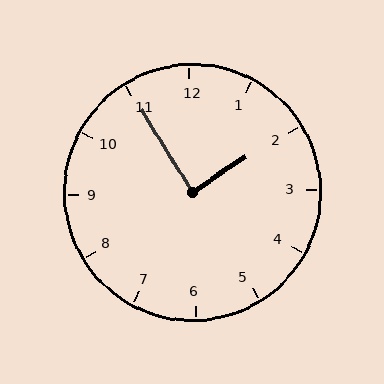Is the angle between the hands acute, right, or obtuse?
It is right.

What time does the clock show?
1:55.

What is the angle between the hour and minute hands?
Approximately 88 degrees.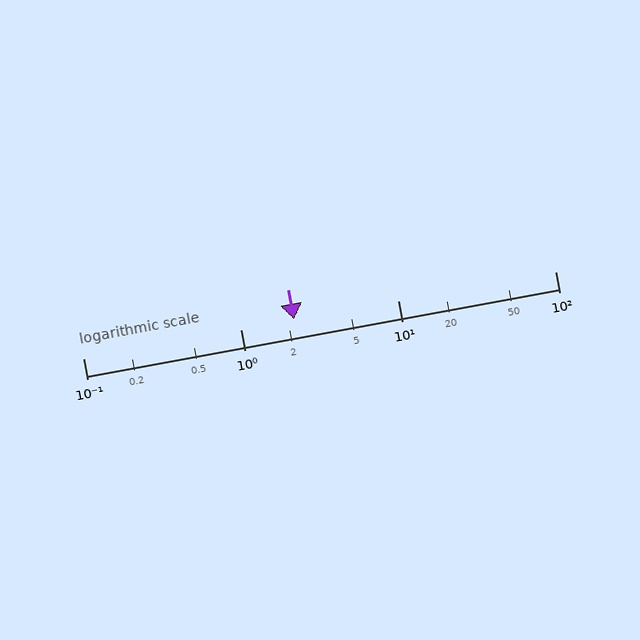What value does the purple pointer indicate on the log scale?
The pointer indicates approximately 2.2.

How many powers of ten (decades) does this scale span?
The scale spans 3 decades, from 0.1 to 100.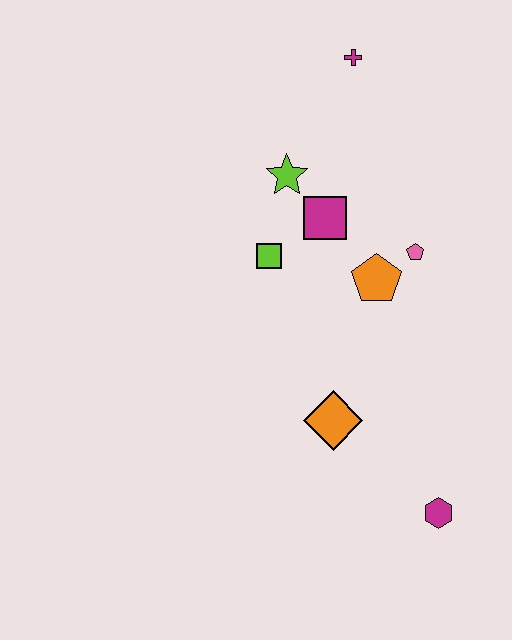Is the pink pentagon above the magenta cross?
No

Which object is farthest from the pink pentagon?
The magenta hexagon is farthest from the pink pentagon.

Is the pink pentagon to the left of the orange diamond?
No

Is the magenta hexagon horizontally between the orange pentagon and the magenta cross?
No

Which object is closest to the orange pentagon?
The pink pentagon is closest to the orange pentagon.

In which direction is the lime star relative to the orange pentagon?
The lime star is above the orange pentagon.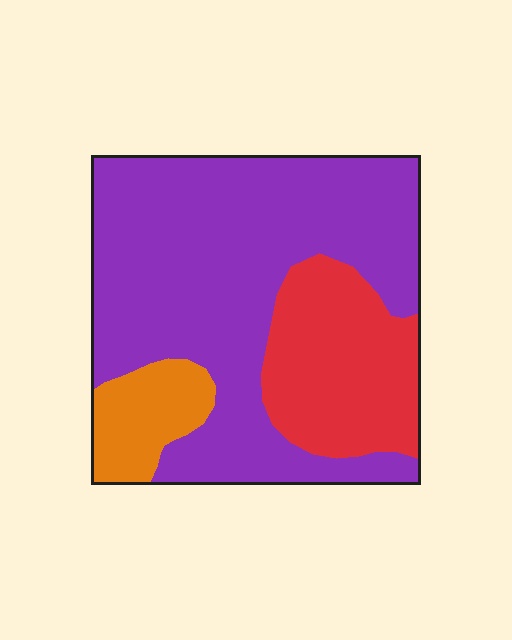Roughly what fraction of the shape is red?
Red takes up about one quarter (1/4) of the shape.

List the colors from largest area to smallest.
From largest to smallest: purple, red, orange.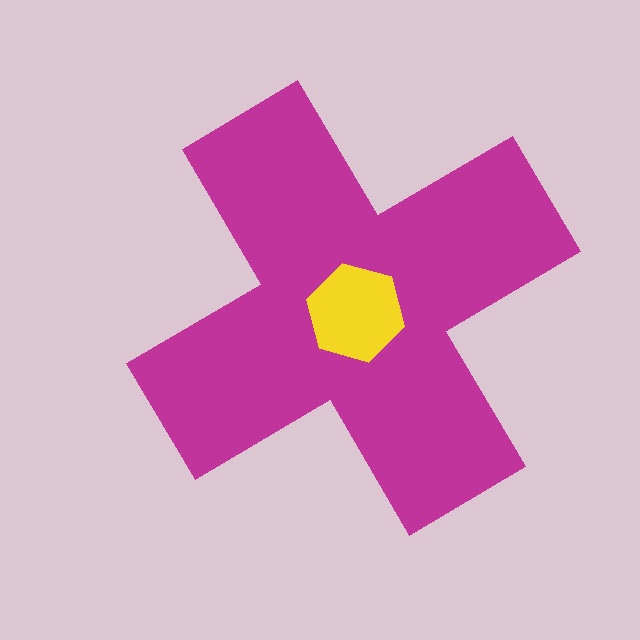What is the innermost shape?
The yellow hexagon.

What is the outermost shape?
The magenta cross.